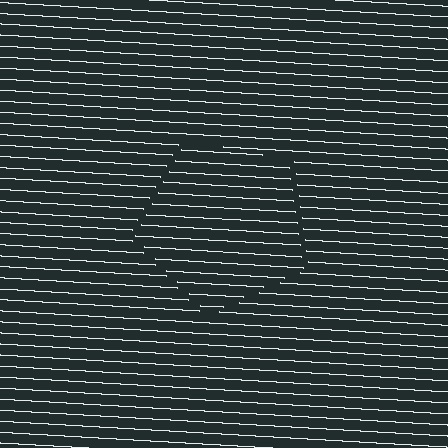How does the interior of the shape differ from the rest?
The interior of the shape contains the same grating, shifted by half a period — the contour is defined by the phase discontinuity where line-ends from the inner and outer gratings abut.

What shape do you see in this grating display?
An illusory pentagon. The interior of the shape contains the same grating, shifted by half a period — the contour is defined by the phase discontinuity where line-ends from the inner and outer gratings abut.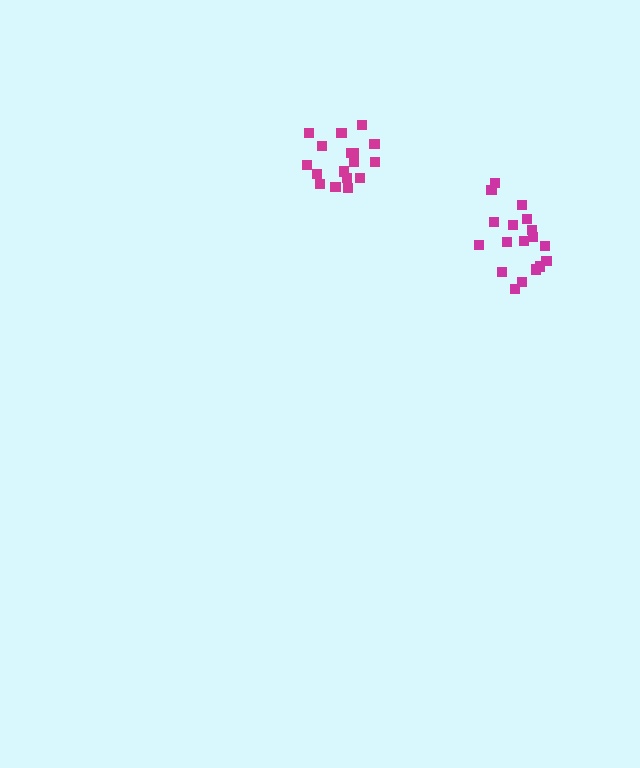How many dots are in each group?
Group 1: 18 dots, Group 2: 17 dots (35 total).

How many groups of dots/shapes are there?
There are 2 groups.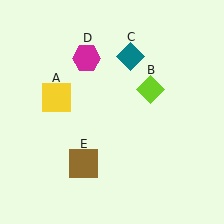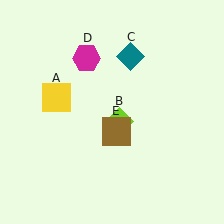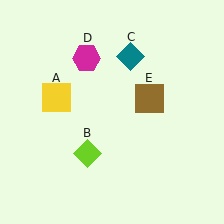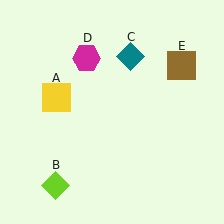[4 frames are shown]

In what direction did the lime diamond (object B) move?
The lime diamond (object B) moved down and to the left.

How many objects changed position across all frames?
2 objects changed position: lime diamond (object B), brown square (object E).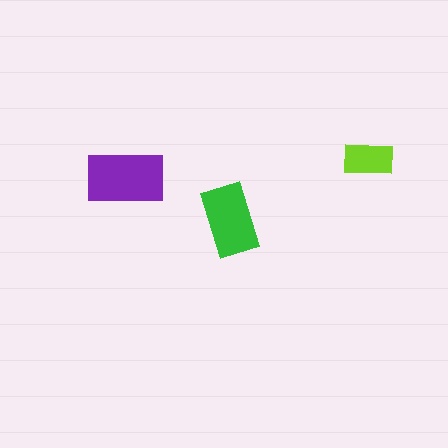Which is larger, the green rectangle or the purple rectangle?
The purple one.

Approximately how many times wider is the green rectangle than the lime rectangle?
About 1.5 times wider.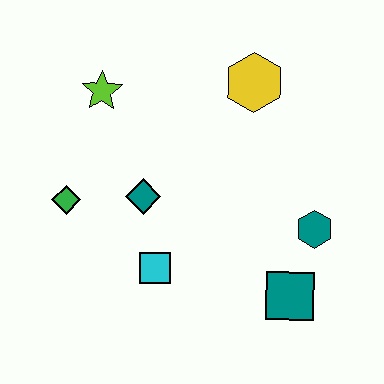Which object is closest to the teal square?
The teal hexagon is closest to the teal square.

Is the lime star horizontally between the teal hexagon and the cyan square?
No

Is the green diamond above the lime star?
No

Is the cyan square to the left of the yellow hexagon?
Yes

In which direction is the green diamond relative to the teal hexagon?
The green diamond is to the left of the teal hexagon.